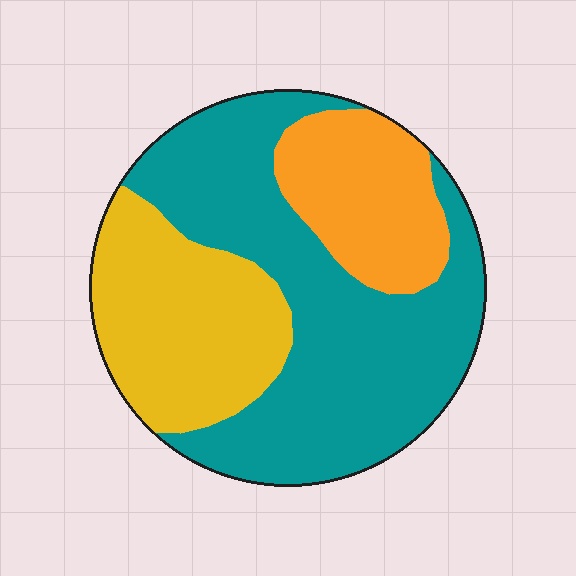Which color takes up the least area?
Orange, at roughly 20%.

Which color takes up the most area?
Teal, at roughly 55%.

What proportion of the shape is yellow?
Yellow covers about 25% of the shape.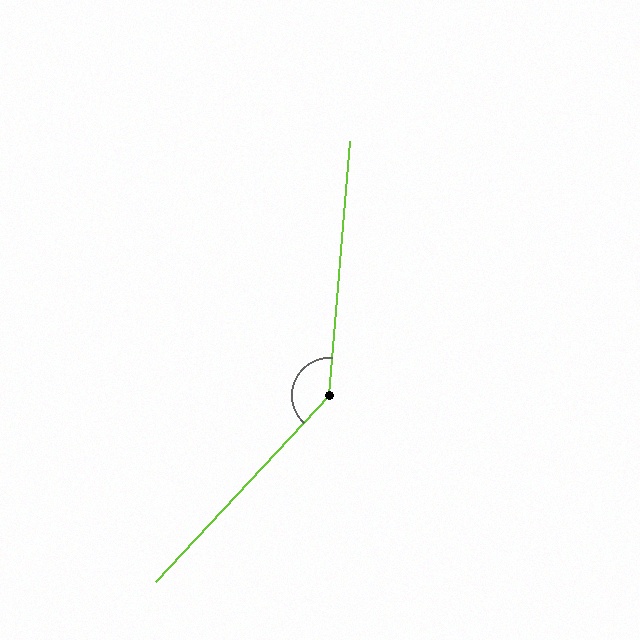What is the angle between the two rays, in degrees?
Approximately 142 degrees.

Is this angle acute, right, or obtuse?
It is obtuse.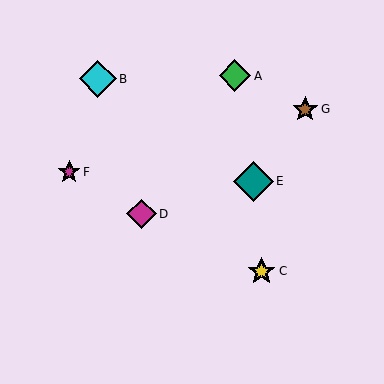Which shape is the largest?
The teal diamond (labeled E) is the largest.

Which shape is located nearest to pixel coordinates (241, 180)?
The teal diamond (labeled E) at (254, 181) is nearest to that location.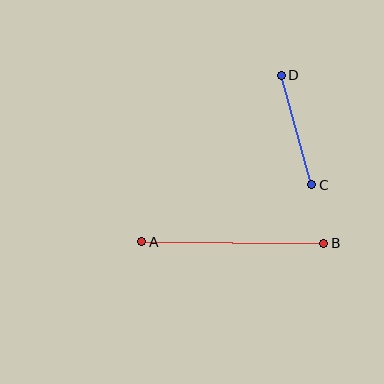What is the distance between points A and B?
The distance is approximately 182 pixels.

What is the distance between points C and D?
The distance is approximately 113 pixels.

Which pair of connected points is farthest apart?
Points A and B are farthest apart.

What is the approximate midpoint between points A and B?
The midpoint is at approximately (233, 242) pixels.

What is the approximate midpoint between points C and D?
The midpoint is at approximately (297, 130) pixels.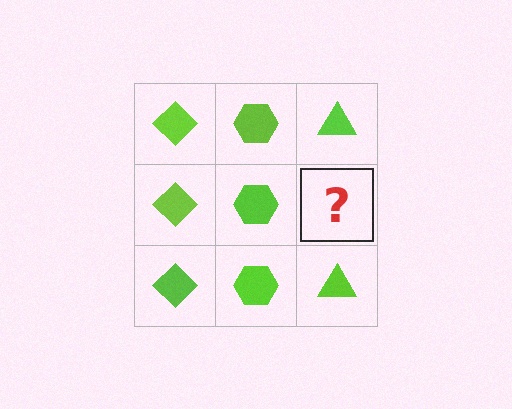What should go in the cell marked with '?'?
The missing cell should contain a lime triangle.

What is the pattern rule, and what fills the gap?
The rule is that each column has a consistent shape. The gap should be filled with a lime triangle.